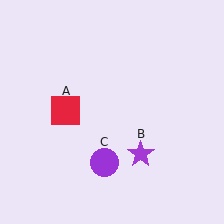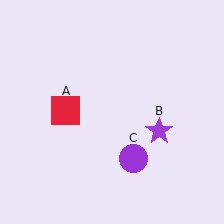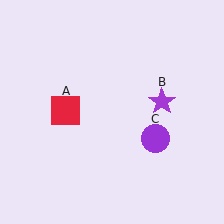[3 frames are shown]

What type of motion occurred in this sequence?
The purple star (object B), purple circle (object C) rotated counterclockwise around the center of the scene.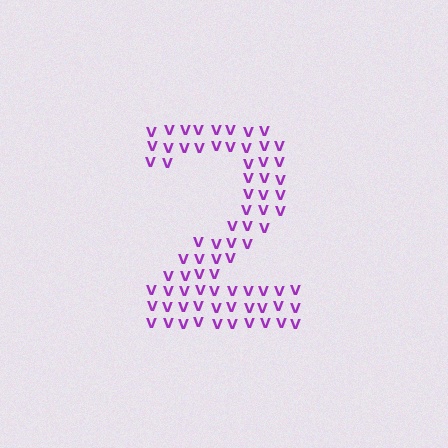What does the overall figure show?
The overall figure shows the digit 2.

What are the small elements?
The small elements are letter V's.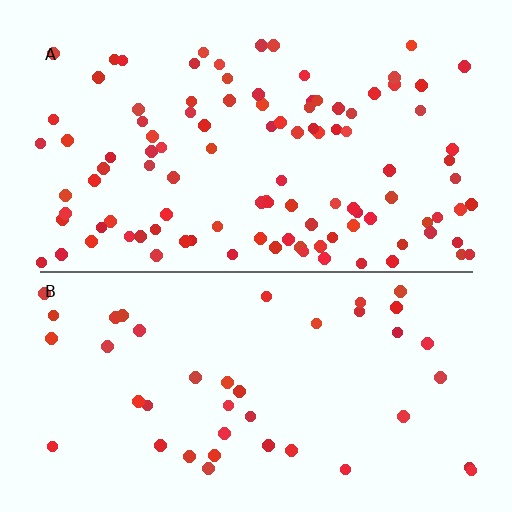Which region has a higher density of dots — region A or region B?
A (the top).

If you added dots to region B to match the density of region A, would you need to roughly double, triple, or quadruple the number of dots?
Approximately triple.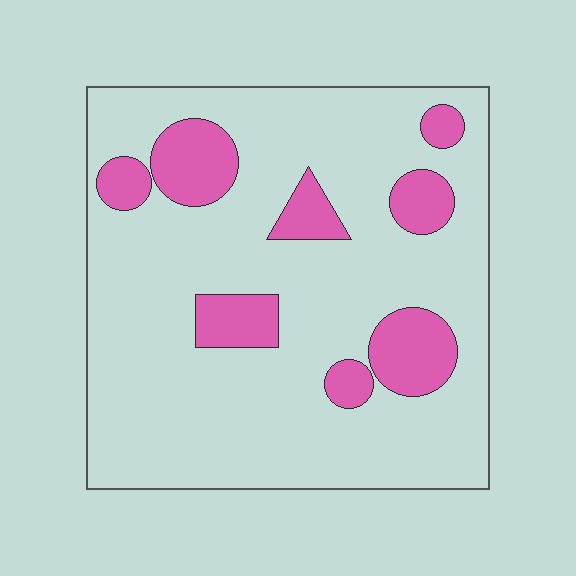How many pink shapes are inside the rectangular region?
8.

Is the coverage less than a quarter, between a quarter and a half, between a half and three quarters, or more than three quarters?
Less than a quarter.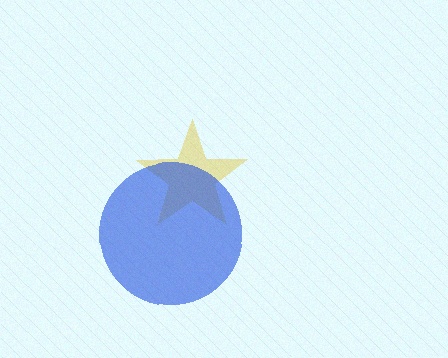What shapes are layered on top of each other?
The layered shapes are: a yellow star, a blue circle.